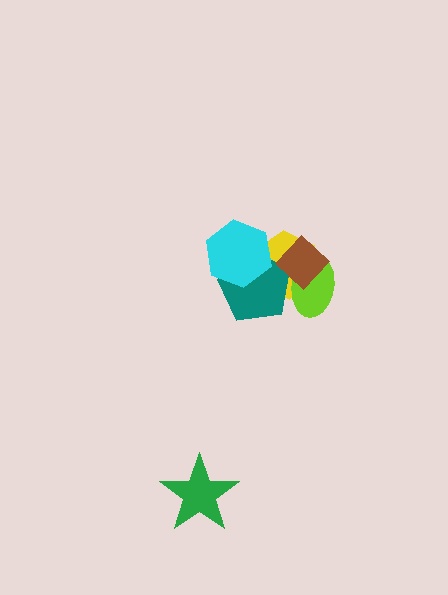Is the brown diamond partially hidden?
No, no other shape covers it.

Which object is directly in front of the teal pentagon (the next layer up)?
The lime ellipse is directly in front of the teal pentagon.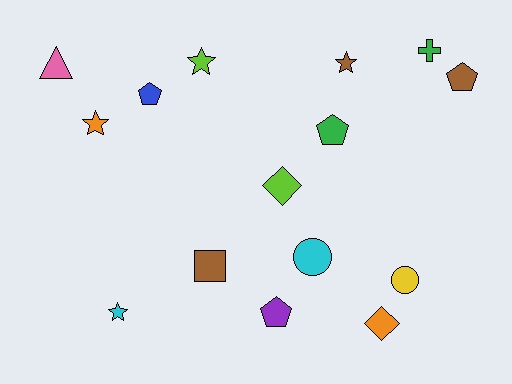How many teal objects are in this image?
There are no teal objects.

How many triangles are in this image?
There is 1 triangle.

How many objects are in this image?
There are 15 objects.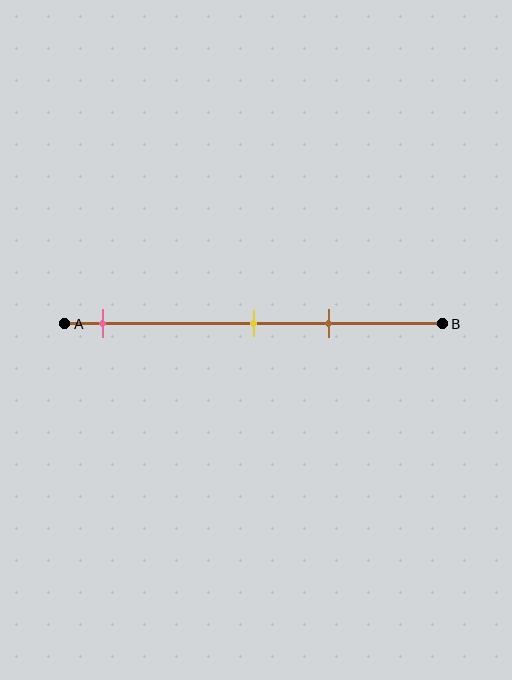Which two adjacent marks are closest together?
The yellow and brown marks are the closest adjacent pair.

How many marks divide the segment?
There are 3 marks dividing the segment.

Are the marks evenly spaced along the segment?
No, the marks are not evenly spaced.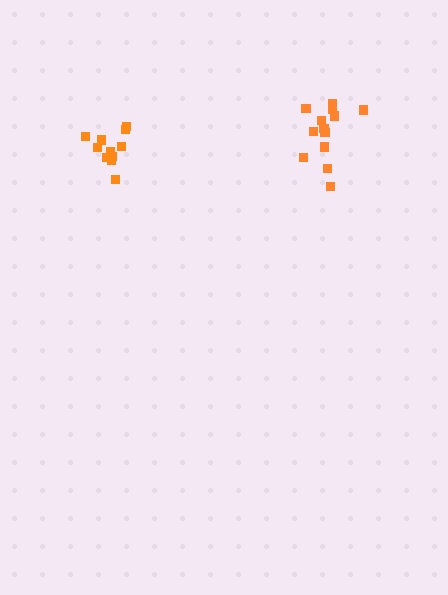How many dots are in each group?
Group 1: 11 dots, Group 2: 13 dots (24 total).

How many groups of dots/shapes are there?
There are 2 groups.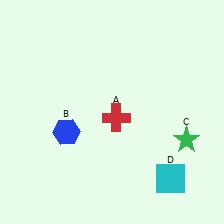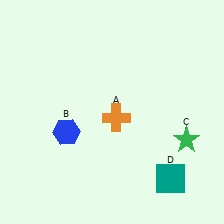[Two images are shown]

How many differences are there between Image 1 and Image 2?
There are 2 differences between the two images.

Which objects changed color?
A changed from red to orange. D changed from cyan to teal.